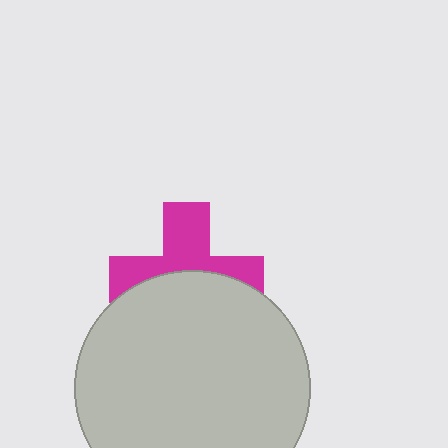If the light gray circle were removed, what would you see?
You would see the complete magenta cross.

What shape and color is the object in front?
The object in front is a light gray circle.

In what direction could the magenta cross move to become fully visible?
The magenta cross could move up. That would shift it out from behind the light gray circle entirely.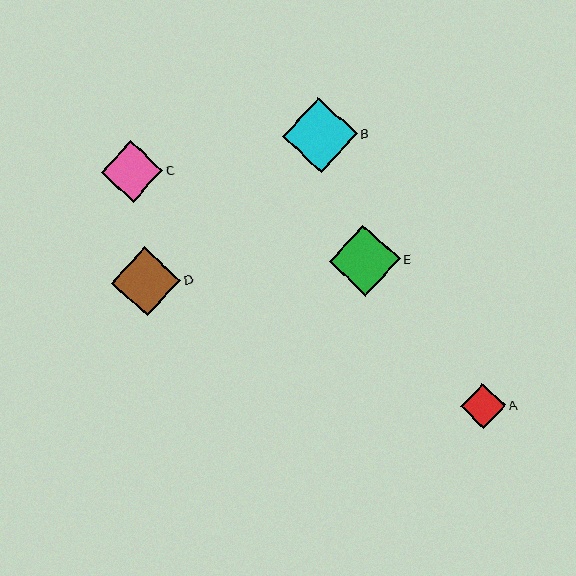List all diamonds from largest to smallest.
From largest to smallest: B, E, D, C, A.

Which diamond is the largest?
Diamond B is the largest with a size of approximately 75 pixels.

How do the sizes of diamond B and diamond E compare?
Diamond B and diamond E are approximately the same size.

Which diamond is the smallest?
Diamond A is the smallest with a size of approximately 45 pixels.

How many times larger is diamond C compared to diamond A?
Diamond C is approximately 1.4 times the size of diamond A.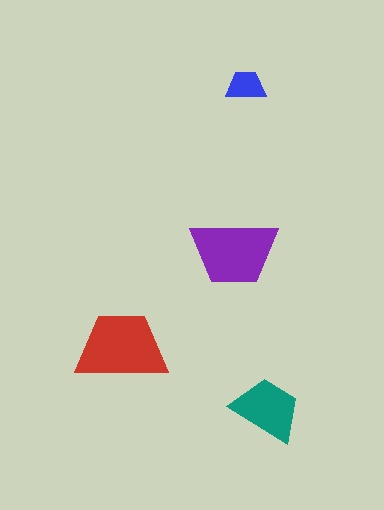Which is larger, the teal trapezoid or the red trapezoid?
The red one.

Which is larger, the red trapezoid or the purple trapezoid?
The red one.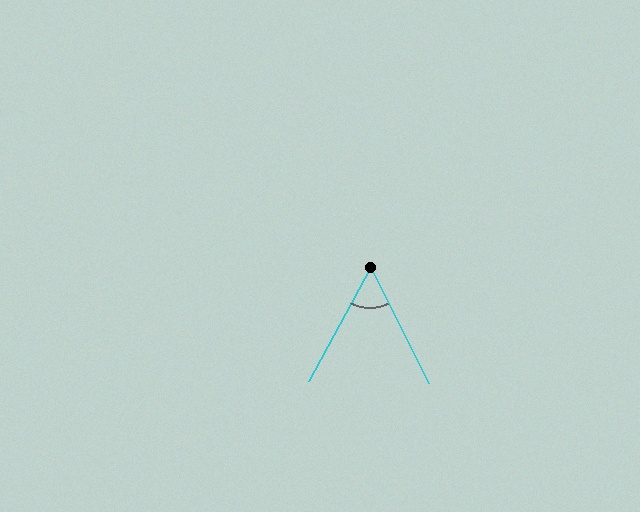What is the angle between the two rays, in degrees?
Approximately 55 degrees.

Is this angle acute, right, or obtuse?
It is acute.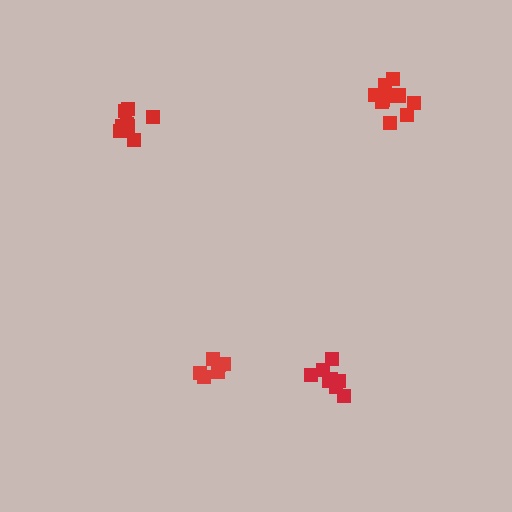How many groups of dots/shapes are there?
There are 4 groups.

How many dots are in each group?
Group 1: 6 dots, Group 2: 12 dots, Group 3: 8 dots, Group 4: 8 dots (34 total).